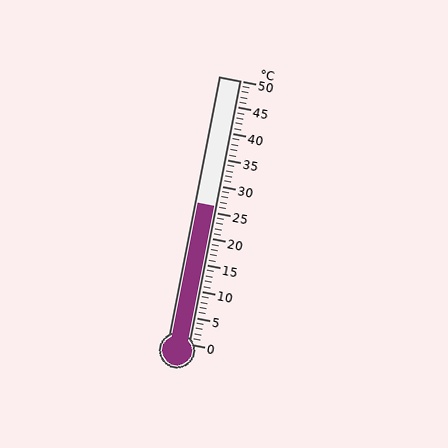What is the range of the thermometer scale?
The thermometer scale ranges from 0°C to 50°C.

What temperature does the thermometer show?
The thermometer shows approximately 26°C.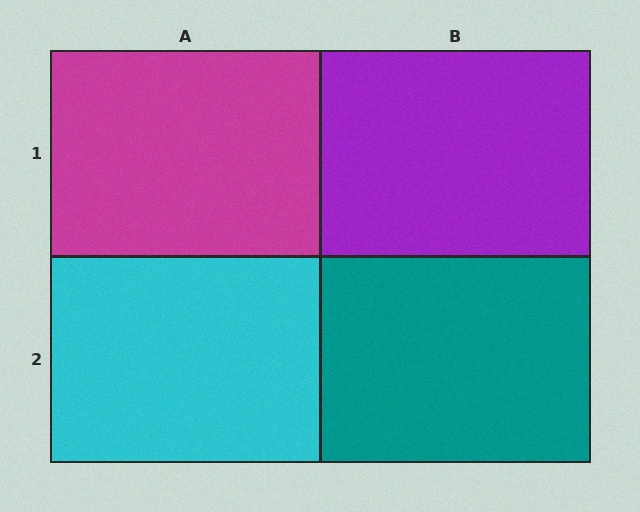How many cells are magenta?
1 cell is magenta.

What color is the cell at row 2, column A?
Cyan.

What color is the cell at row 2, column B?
Teal.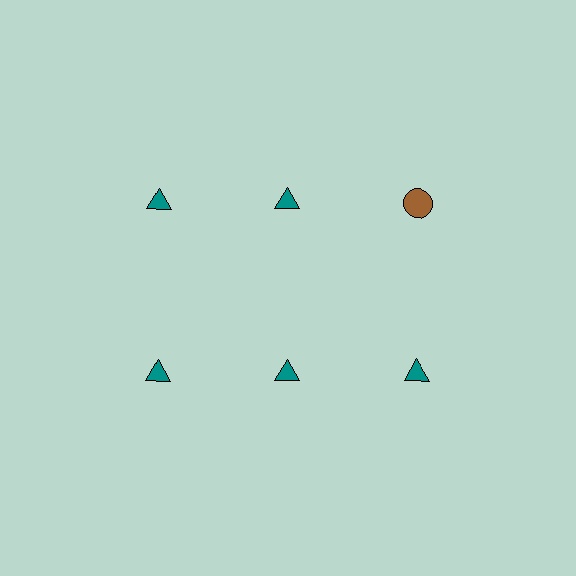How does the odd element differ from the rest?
It differs in both color (brown instead of teal) and shape (circle instead of triangle).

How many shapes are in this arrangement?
There are 6 shapes arranged in a grid pattern.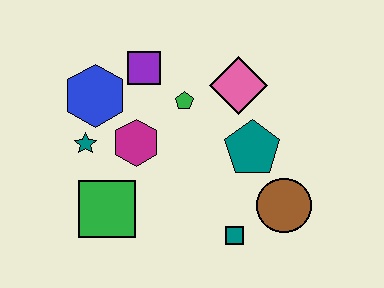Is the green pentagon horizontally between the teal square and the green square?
Yes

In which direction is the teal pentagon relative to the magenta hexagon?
The teal pentagon is to the right of the magenta hexagon.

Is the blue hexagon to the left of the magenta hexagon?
Yes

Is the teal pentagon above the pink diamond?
No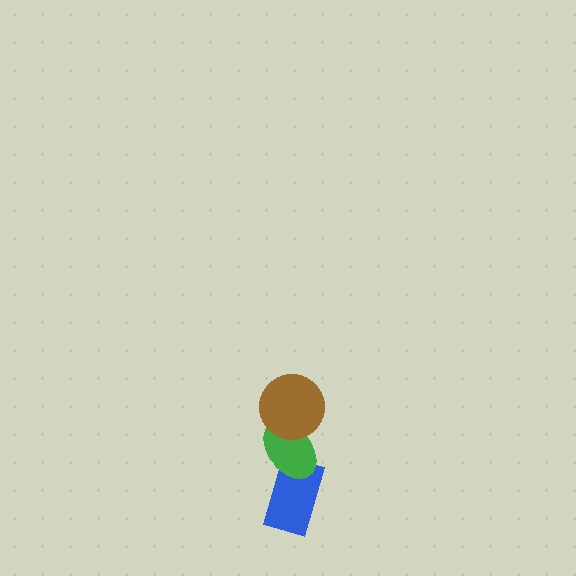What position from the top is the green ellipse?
The green ellipse is 2nd from the top.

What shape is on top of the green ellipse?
The brown circle is on top of the green ellipse.